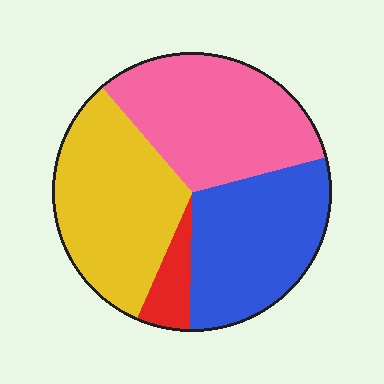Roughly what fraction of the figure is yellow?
Yellow covers roughly 30% of the figure.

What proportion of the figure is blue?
Blue covers roughly 30% of the figure.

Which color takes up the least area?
Red, at roughly 5%.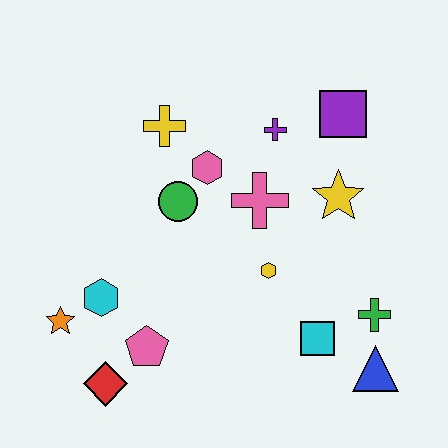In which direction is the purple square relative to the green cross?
The purple square is above the green cross.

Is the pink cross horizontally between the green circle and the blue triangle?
Yes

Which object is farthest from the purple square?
The red diamond is farthest from the purple square.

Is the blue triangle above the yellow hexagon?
No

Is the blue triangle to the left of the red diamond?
No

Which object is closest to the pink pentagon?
The red diamond is closest to the pink pentagon.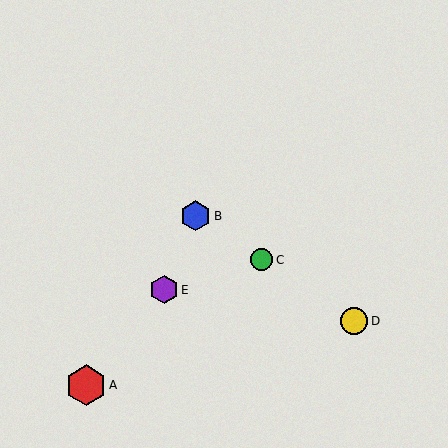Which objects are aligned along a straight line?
Objects B, C, D are aligned along a straight line.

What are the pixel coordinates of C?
Object C is at (262, 260).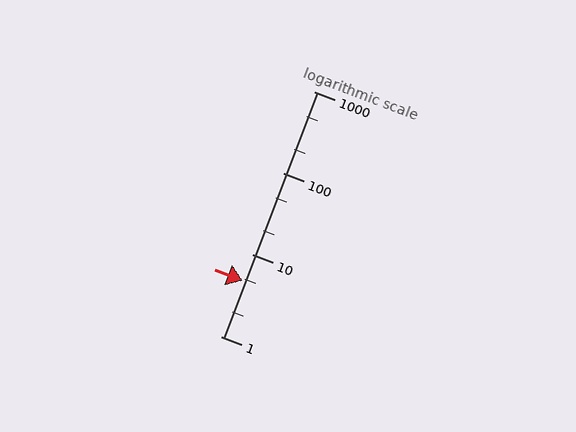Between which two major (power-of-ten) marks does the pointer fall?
The pointer is between 1 and 10.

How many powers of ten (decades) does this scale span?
The scale spans 3 decades, from 1 to 1000.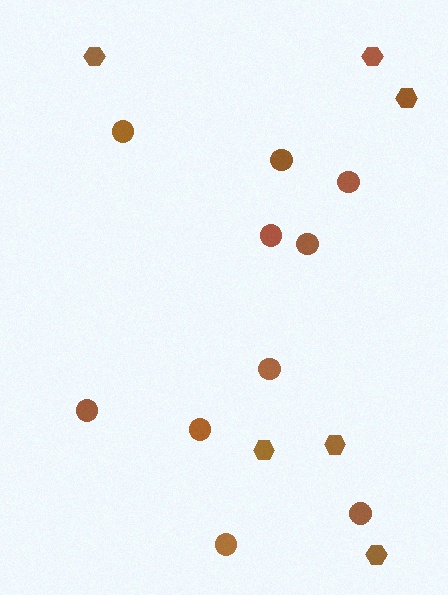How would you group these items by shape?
There are 2 groups: one group of circles (10) and one group of hexagons (6).